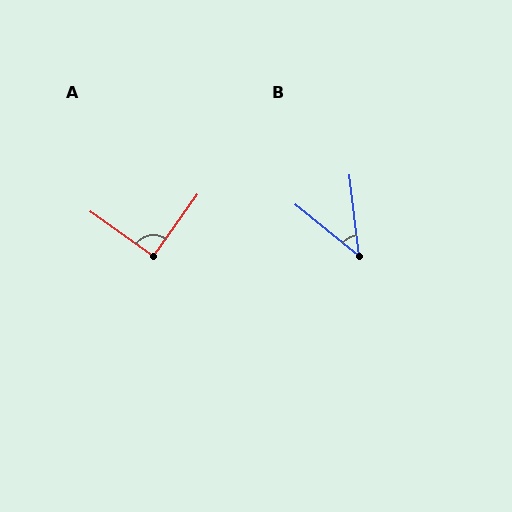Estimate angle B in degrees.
Approximately 44 degrees.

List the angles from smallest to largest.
B (44°), A (90°).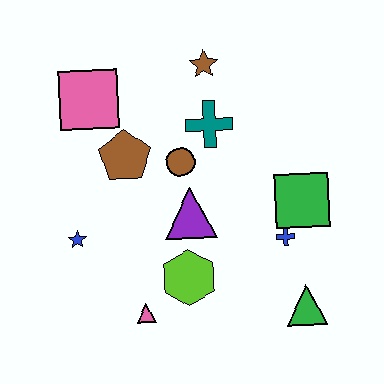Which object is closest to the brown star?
The teal cross is closest to the brown star.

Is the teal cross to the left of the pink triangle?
No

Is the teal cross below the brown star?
Yes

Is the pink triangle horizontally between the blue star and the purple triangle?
Yes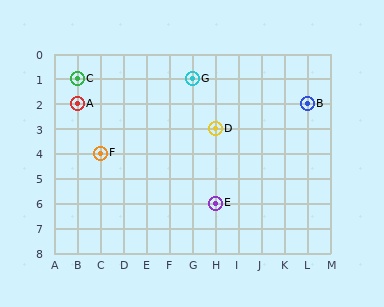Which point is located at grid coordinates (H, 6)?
Point E is at (H, 6).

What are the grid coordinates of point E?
Point E is at grid coordinates (H, 6).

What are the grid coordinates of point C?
Point C is at grid coordinates (B, 1).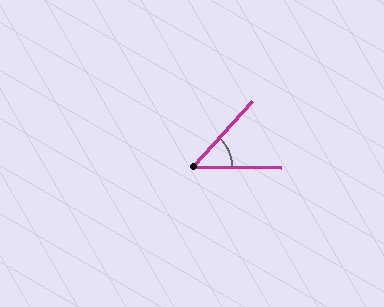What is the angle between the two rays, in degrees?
Approximately 49 degrees.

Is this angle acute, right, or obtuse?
It is acute.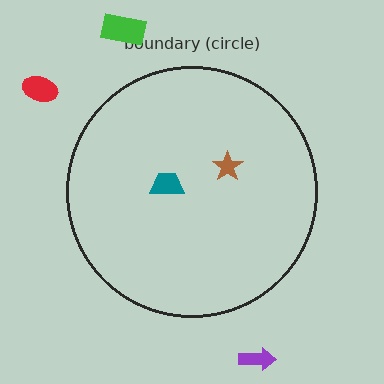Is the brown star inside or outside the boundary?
Inside.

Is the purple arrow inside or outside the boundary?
Outside.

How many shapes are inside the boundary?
2 inside, 3 outside.